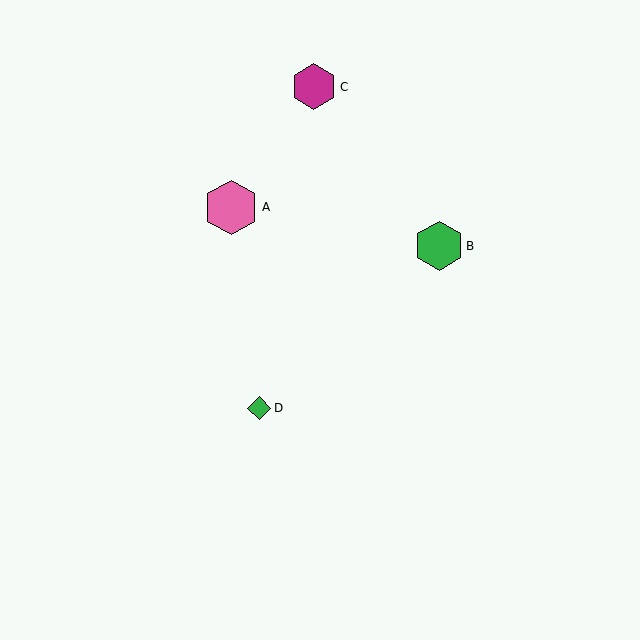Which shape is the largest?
The pink hexagon (labeled A) is the largest.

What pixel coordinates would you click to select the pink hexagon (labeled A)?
Click at (231, 207) to select the pink hexagon A.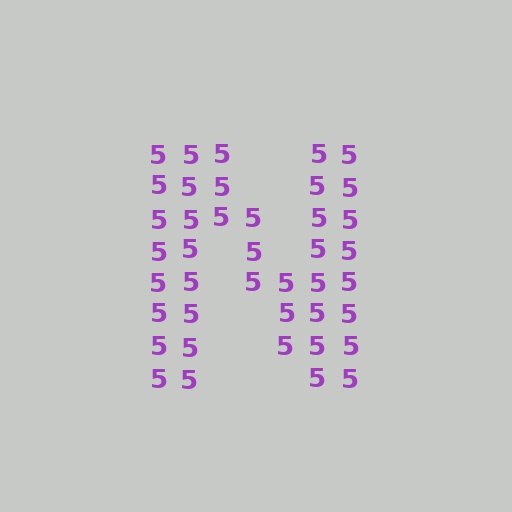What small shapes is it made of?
It is made of small digit 5's.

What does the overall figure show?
The overall figure shows the letter N.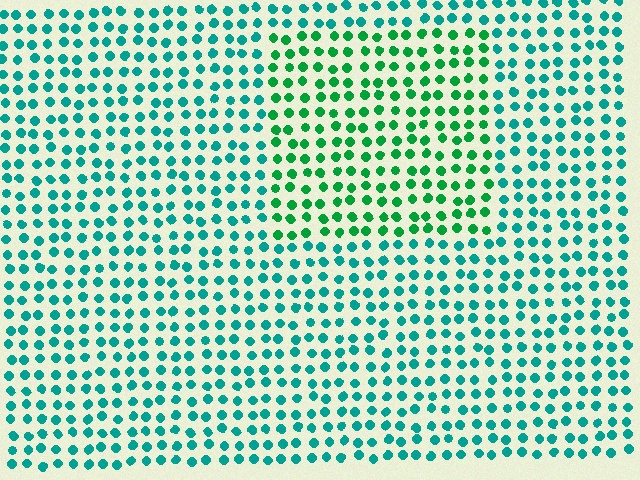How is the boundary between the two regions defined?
The boundary is defined purely by a slight shift in hue (about 34 degrees). Spacing, size, and orientation are identical on both sides.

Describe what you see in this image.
The image is filled with small teal elements in a uniform arrangement. A rectangle-shaped region is visible where the elements are tinted to a slightly different hue, forming a subtle color boundary.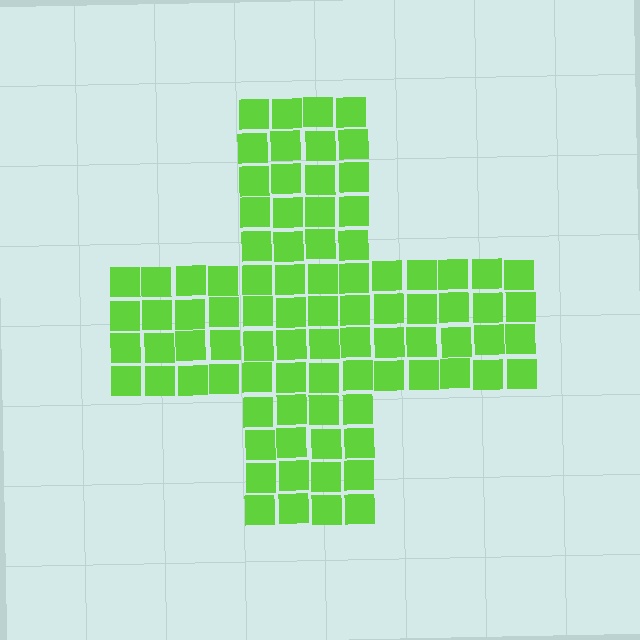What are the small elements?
The small elements are squares.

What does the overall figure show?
The overall figure shows a cross.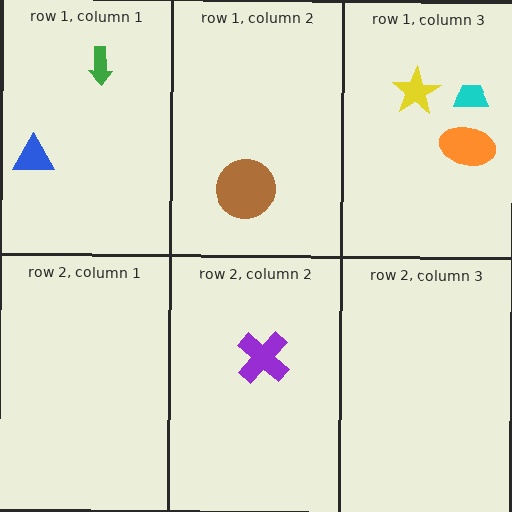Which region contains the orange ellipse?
The row 1, column 3 region.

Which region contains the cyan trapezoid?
The row 1, column 3 region.